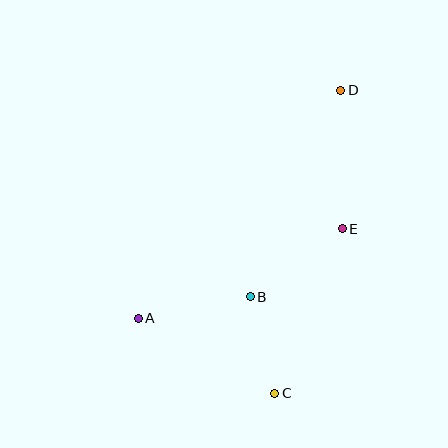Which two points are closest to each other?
Points B and C are closest to each other.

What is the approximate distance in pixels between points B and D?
The distance between B and D is approximately 226 pixels.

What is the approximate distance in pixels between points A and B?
The distance between A and B is approximately 114 pixels.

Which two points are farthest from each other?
Points C and D are farthest from each other.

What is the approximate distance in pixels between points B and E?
The distance between B and E is approximately 115 pixels.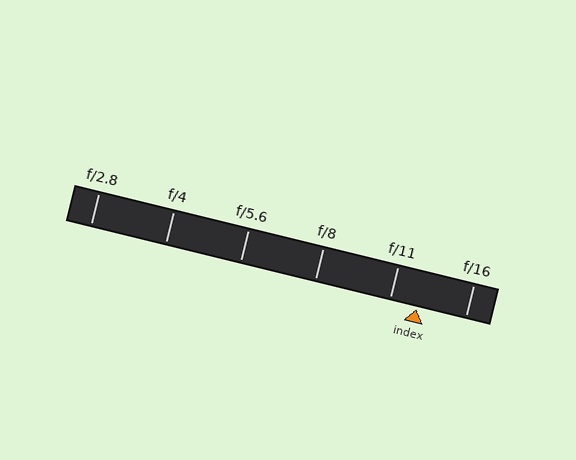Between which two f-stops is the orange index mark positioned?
The index mark is between f/11 and f/16.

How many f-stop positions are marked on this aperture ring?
There are 6 f-stop positions marked.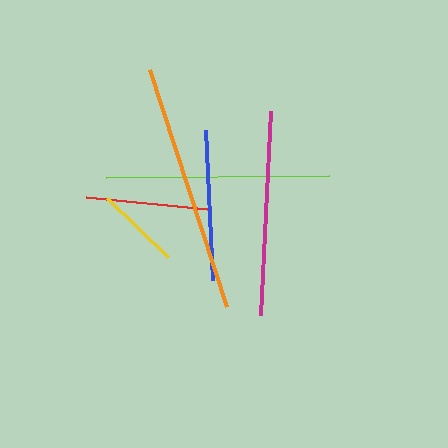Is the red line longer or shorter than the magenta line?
The magenta line is longer than the red line.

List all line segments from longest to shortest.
From longest to shortest: orange, lime, magenta, blue, red, yellow.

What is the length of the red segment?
The red segment is approximately 121 pixels long.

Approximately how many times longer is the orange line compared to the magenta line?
The orange line is approximately 1.2 times the length of the magenta line.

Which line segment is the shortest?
The yellow line is the shortest at approximately 84 pixels.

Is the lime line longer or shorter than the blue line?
The lime line is longer than the blue line.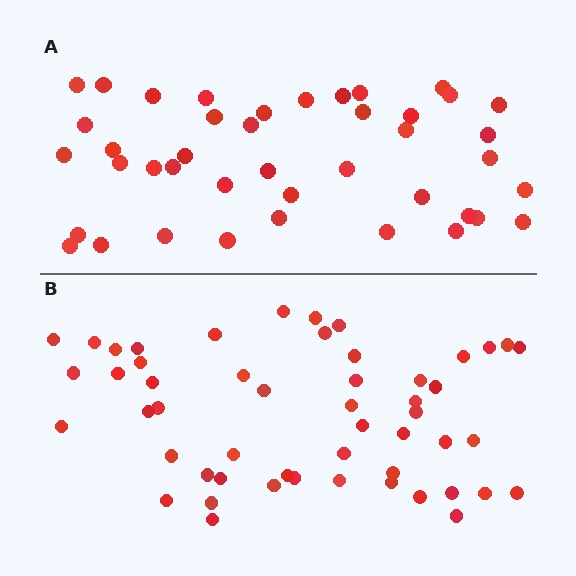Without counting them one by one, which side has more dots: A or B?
Region B (the bottom region) has more dots.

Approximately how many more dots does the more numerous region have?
Region B has roughly 10 or so more dots than region A.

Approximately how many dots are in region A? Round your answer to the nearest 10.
About 40 dots. (The exact count is 42, which rounds to 40.)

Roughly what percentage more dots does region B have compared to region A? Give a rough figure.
About 25% more.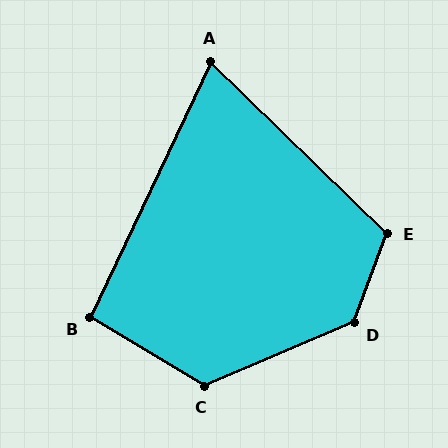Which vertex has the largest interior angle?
D, at approximately 133 degrees.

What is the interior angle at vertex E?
Approximately 114 degrees (obtuse).